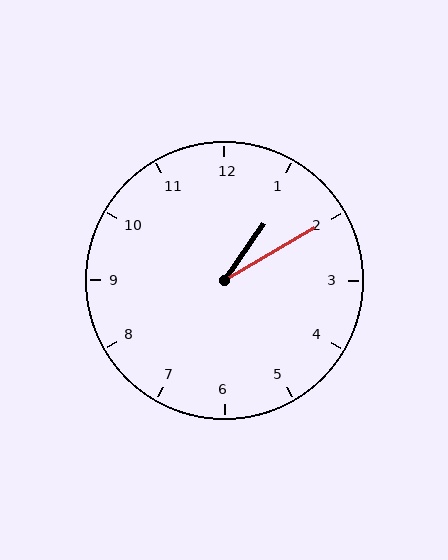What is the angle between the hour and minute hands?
Approximately 25 degrees.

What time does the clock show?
1:10.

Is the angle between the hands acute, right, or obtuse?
It is acute.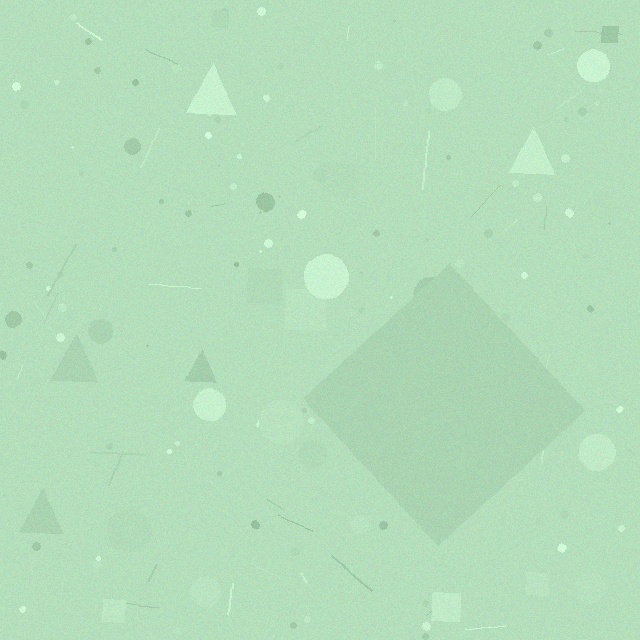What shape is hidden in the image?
A diamond is hidden in the image.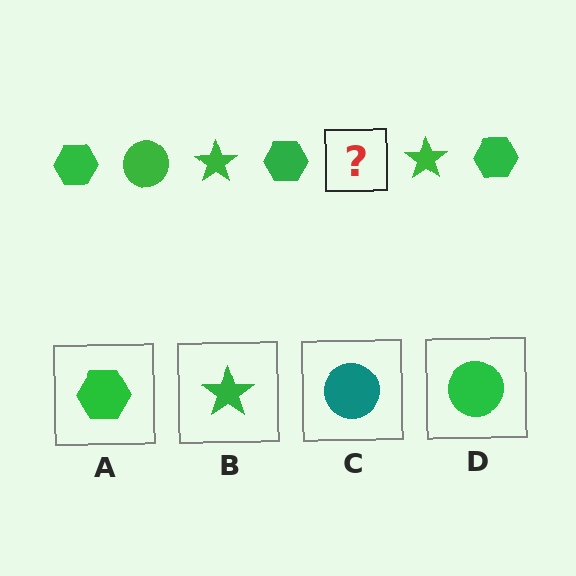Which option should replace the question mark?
Option D.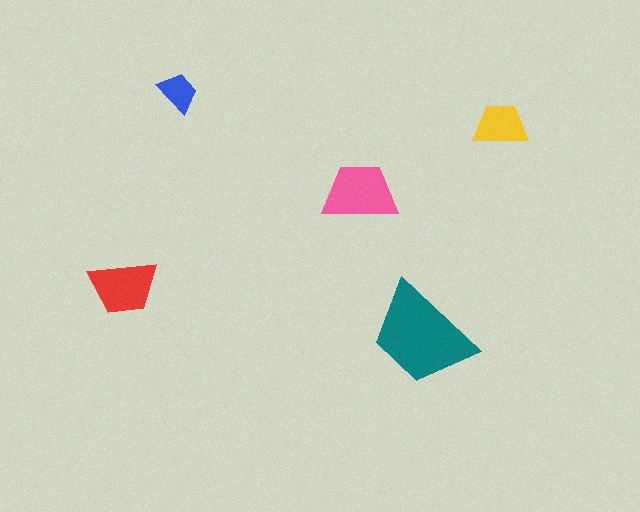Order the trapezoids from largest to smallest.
the teal one, the pink one, the red one, the yellow one, the blue one.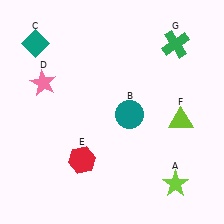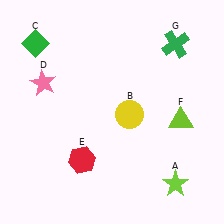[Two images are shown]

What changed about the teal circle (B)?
In Image 1, B is teal. In Image 2, it changed to yellow.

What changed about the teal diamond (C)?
In Image 1, C is teal. In Image 2, it changed to green.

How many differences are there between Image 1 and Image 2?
There are 2 differences between the two images.